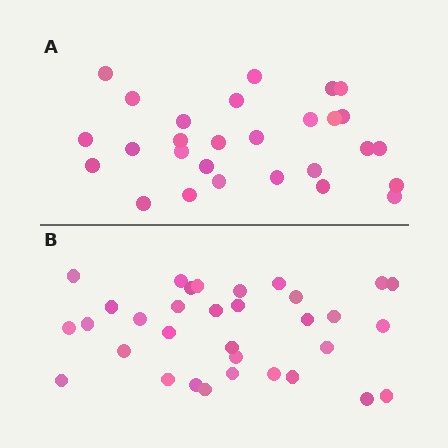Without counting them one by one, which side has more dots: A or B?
Region B (the bottom region) has more dots.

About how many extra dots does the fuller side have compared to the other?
Region B has about 5 more dots than region A.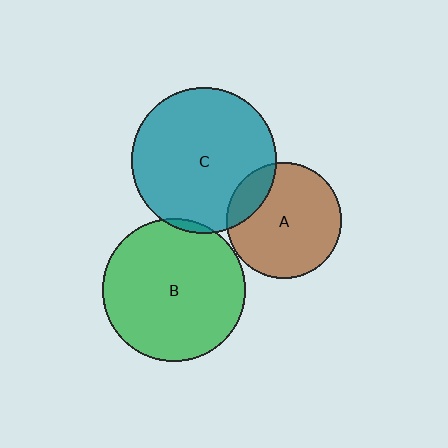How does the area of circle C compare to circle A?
Approximately 1.6 times.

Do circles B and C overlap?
Yes.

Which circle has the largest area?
Circle C (teal).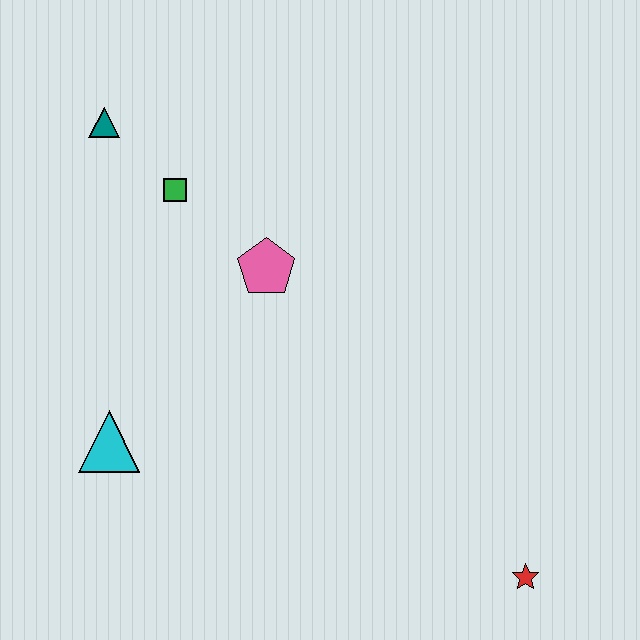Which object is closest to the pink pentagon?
The green square is closest to the pink pentagon.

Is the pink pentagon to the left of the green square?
No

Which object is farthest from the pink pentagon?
The red star is farthest from the pink pentagon.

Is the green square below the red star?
No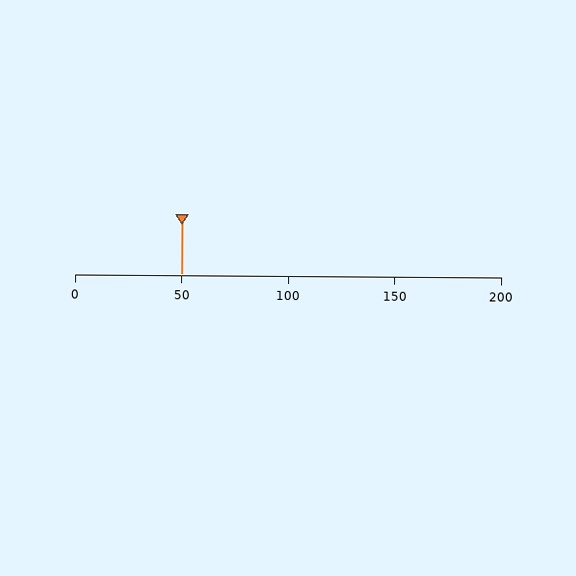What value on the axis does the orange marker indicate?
The marker indicates approximately 50.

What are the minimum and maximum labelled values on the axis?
The axis runs from 0 to 200.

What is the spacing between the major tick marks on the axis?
The major ticks are spaced 50 apart.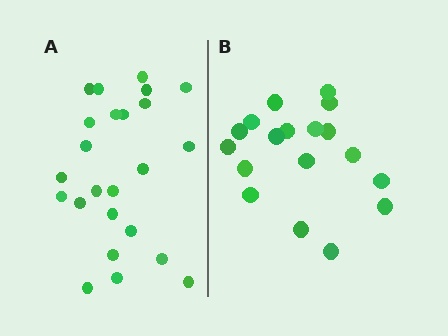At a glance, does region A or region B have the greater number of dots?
Region A (the left region) has more dots.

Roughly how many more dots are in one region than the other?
Region A has about 6 more dots than region B.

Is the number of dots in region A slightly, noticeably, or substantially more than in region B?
Region A has noticeably more, but not dramatically so. The ratio is roughly 1.3 to 1.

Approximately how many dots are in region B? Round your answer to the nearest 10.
About 20 dots. (The exact count is 18, which rounds to 20.)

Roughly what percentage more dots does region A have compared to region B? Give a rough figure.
About 35% more.